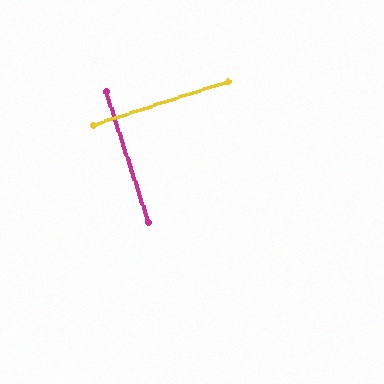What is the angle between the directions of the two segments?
Approximately 90 degrees.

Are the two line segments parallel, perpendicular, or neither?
Perpendicular — they meet at approximately 90°.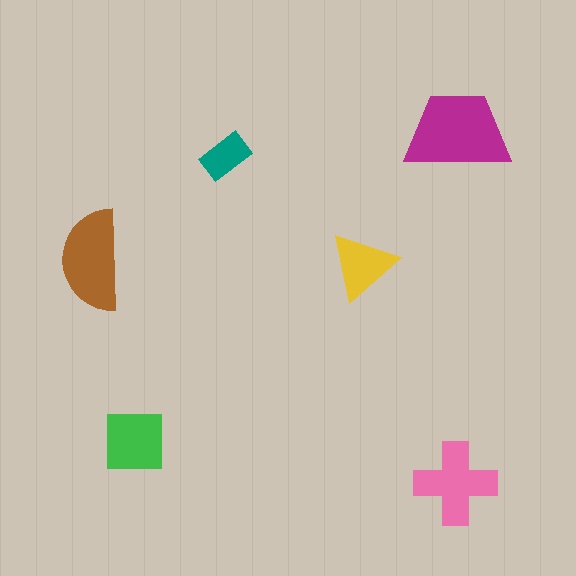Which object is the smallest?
The teal rectangle.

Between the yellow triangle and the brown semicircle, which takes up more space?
The brown semicircle.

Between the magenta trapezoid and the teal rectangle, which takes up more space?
The magenta trapezoid.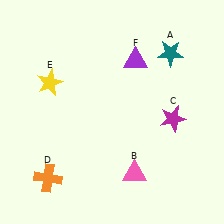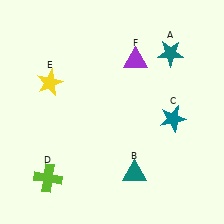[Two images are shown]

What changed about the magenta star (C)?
In Image 1, C is magenta. In Image 2, it changed to teal.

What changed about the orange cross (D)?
In Image 1, D is orange. In Image 2, it changed to lime.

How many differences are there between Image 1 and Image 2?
There are 3 differences between the two images.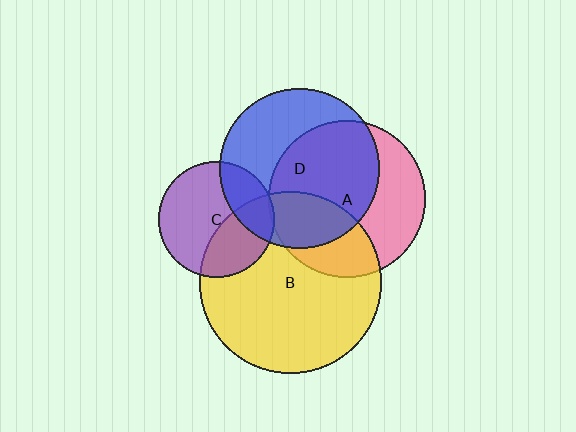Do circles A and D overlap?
Yes.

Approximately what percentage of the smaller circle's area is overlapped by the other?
Approximately 55%.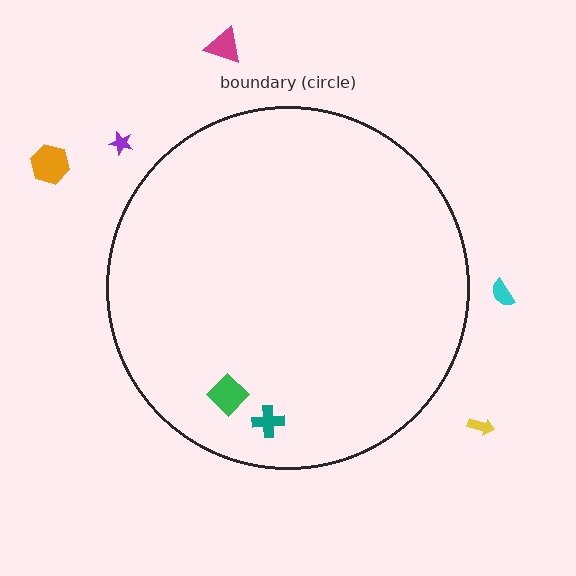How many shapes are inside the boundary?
2 inside, 5 outside.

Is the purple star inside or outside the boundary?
Outside.